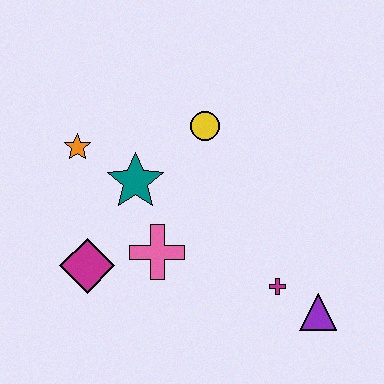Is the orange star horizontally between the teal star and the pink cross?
No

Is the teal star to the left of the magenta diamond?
No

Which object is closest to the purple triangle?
The magenta cross is closest to the purple triangle.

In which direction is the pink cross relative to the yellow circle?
The pink cross is below the yellow circle.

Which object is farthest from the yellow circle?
The purple triangle is farthest from the yellow circle.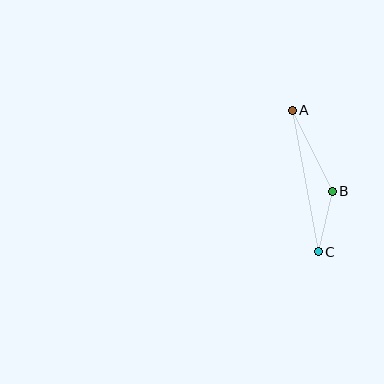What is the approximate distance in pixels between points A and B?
The distance between A and B is approximately 91 pixels.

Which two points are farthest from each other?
Points A and C are farthest from each other.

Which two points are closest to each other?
Points B and C are closest to each other.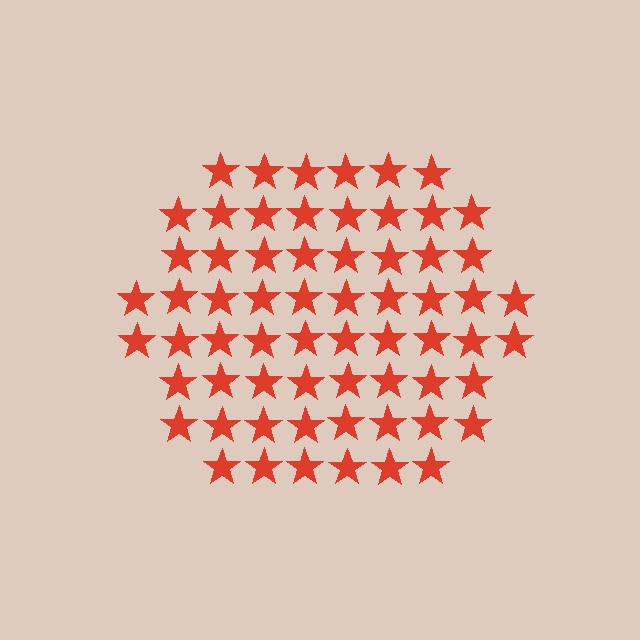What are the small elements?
The small elements are stars.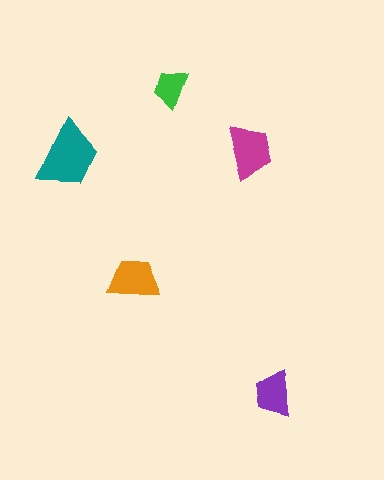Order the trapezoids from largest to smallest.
the teal one, the magenta one, the orange one, the purple one, the green one.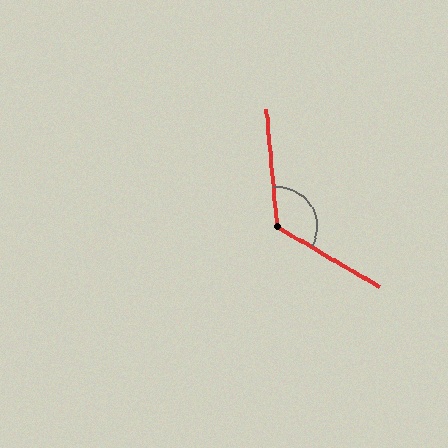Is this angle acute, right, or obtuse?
It is obtuse.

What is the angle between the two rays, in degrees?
Approximately 125 degrees.